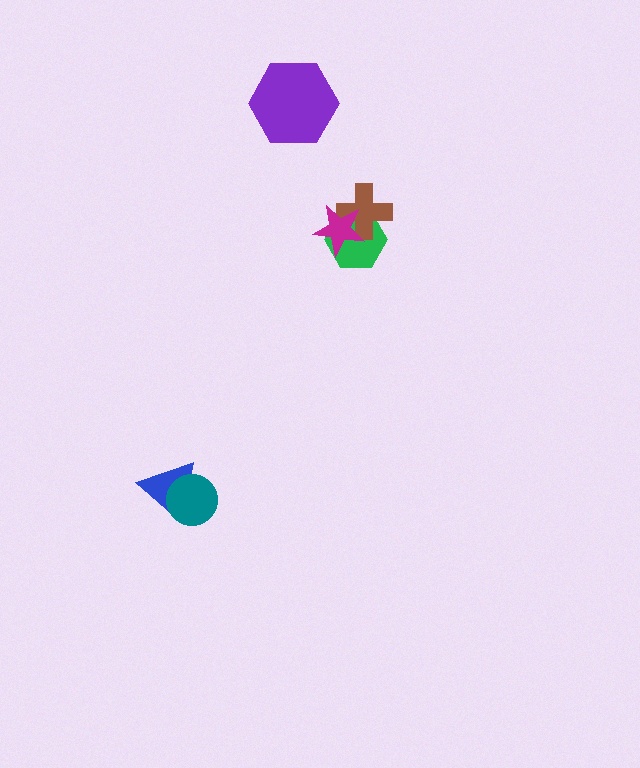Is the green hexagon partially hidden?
Yes, it is partially covered by another shape.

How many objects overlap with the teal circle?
1 object overlaps with the teal circle.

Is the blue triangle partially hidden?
Yes, it is partially covered by another shape.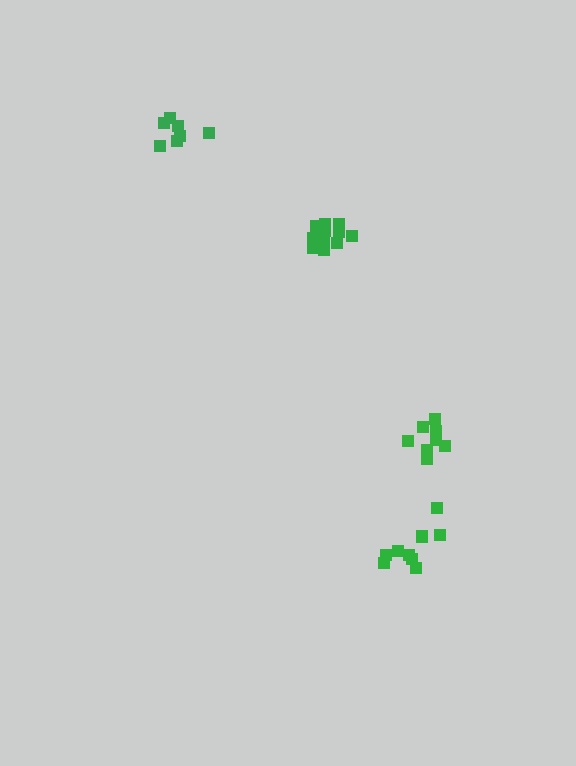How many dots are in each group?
Group 1: 8 dots, Group 2: 9 dots, Group 3: 13 dots, Group 4: 7 dots (37 total).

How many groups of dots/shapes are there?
There are 4 groups.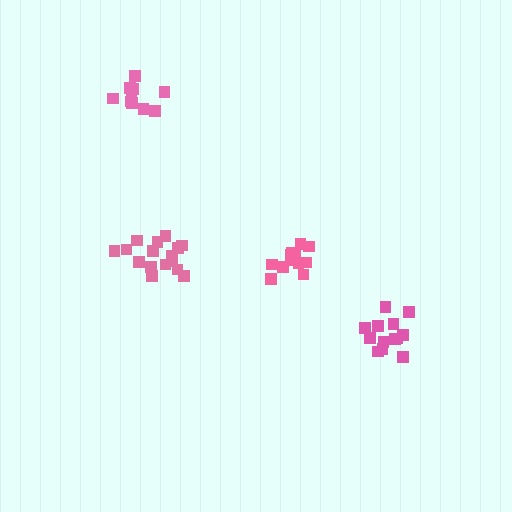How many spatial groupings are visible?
There are 4 spatial groupings.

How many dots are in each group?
Group 1: 13 dots, Group 2: 10 dots, Group 3: 16 dots, Group 4: 13 dots (52 total).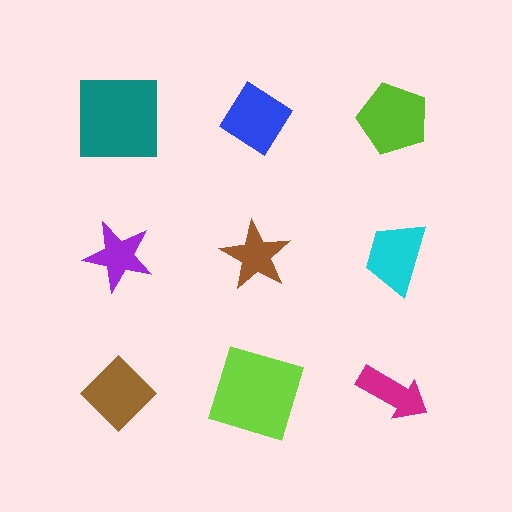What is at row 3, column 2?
A lime square.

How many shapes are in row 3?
3 shapes.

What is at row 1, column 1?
A teal square.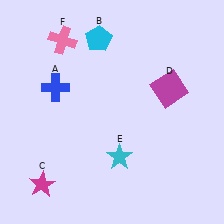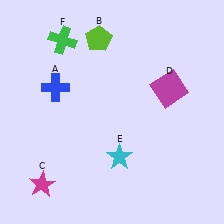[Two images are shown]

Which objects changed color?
B changed from cyan to lime. F changed from pink to green.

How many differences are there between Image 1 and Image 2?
There are 2 differences between the two images.